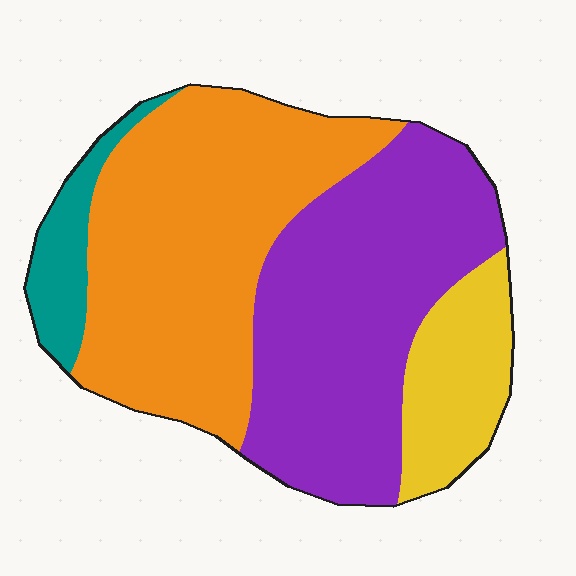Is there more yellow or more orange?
Orange.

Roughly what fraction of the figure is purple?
Purple covers roughly 40% of the figure.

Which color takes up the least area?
Teal, at roughly 5%.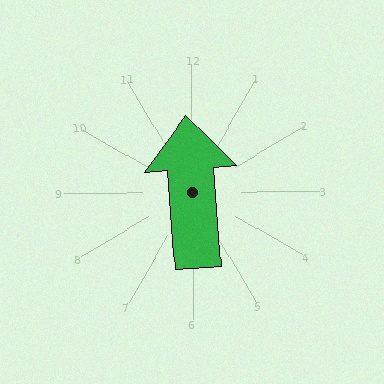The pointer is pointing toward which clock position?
Roughly 12 o'clock.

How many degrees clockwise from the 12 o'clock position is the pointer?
Approximately 356 degrees.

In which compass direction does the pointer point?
North.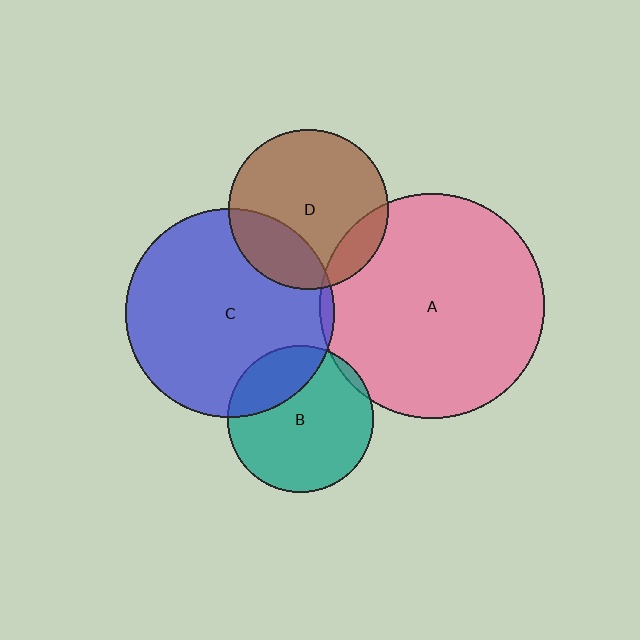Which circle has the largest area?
Circle A (pink).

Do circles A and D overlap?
Yes.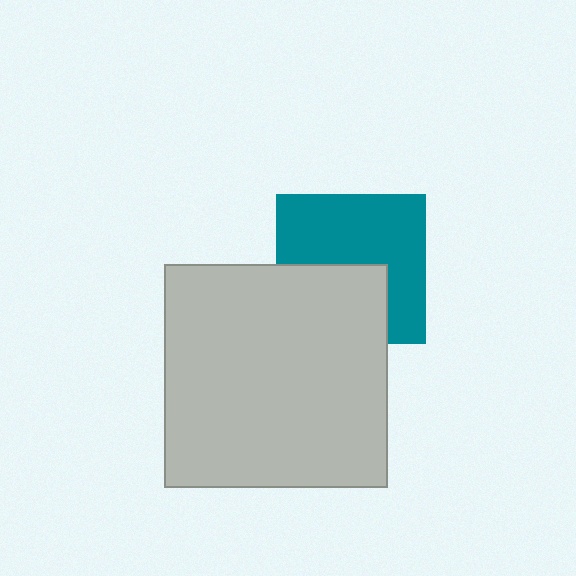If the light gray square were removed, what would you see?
You would see the complete teal square.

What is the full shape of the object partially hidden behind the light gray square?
The partially hidden object is a teal square.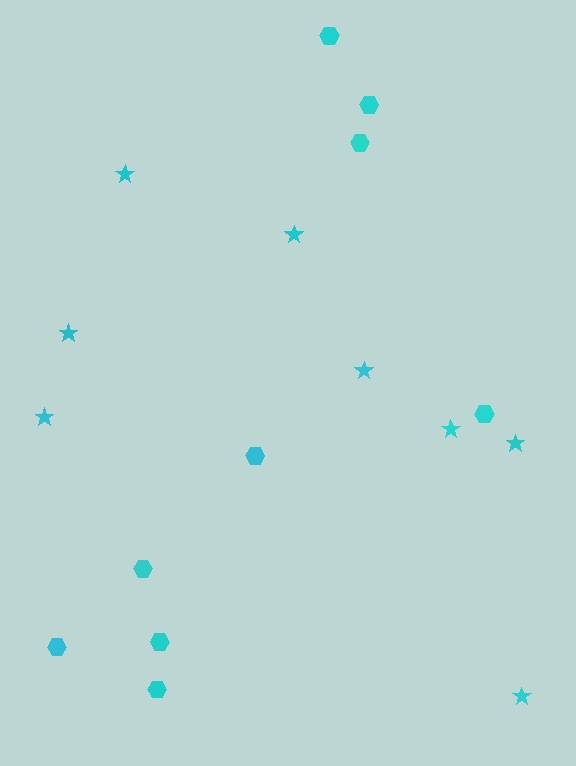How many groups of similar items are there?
There are 2 groups: one group of hexagons (9) and one group of stars (8).